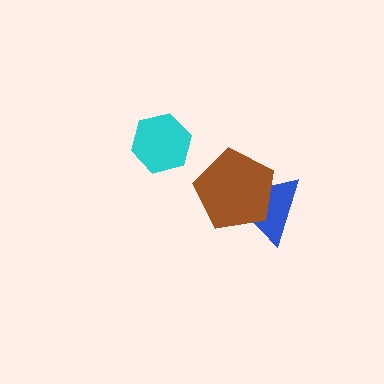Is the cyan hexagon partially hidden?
No, no other shape covers it.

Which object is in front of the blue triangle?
The brown pentagon is in front of the blue triangle.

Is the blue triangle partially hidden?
Yes, it is partially covered by another shape.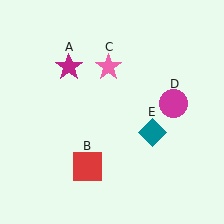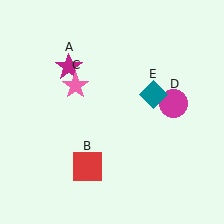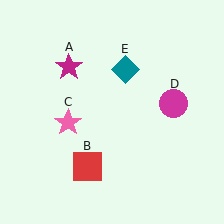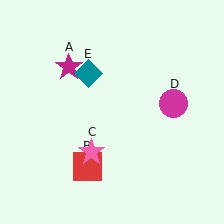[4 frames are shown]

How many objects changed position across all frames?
2 objects changed position: pink star (object C), teal diamond (object E).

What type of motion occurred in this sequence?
The pink star (object C), teal diamond (object E) rotated counterclockwise around the center of the scene.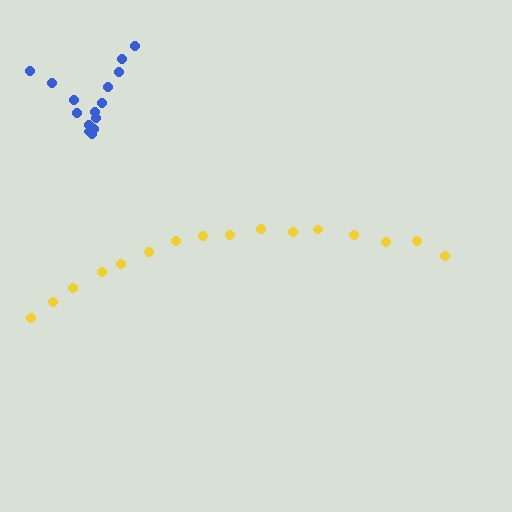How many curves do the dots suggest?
There are 2 distinct paths.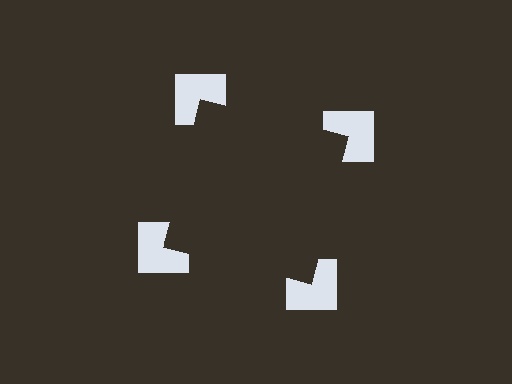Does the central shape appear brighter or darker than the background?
It typically appears slightly darker than the background, even though no actual brightness change is drawn.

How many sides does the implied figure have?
4 sides.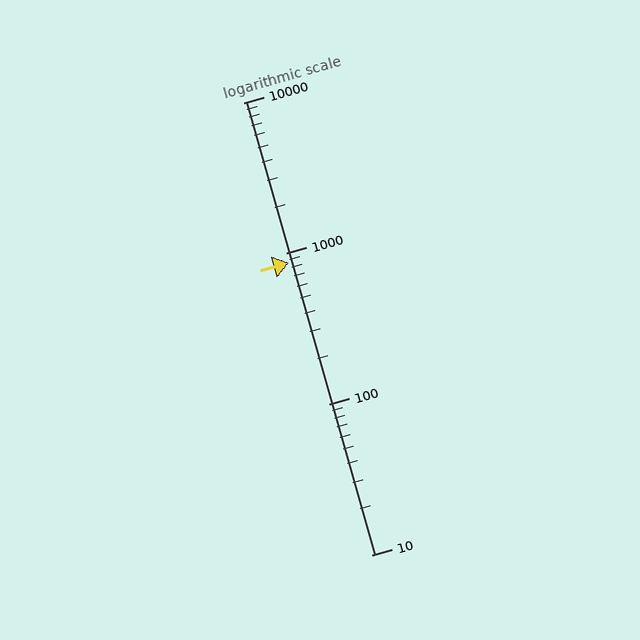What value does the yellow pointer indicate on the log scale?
The pointer indicates approximately 860.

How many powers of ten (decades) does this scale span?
The scale spans 3 decades, from 10 to 10000.